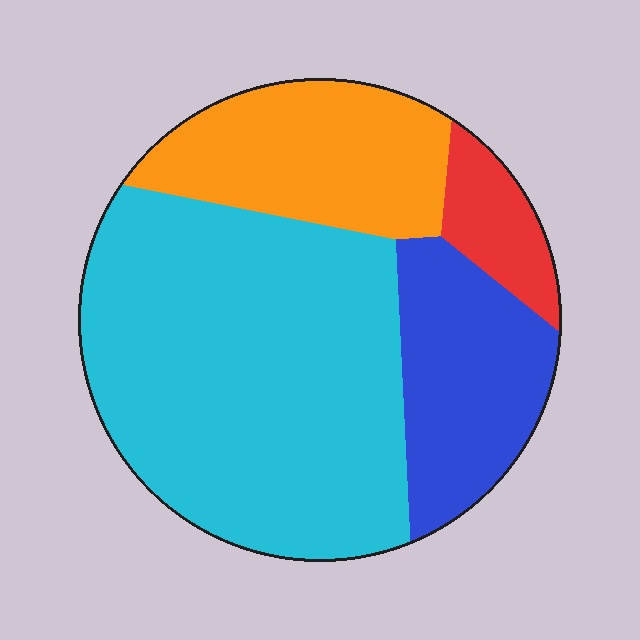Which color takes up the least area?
Red, at roughly 5%.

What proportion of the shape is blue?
Blue takes up about one sixth (1/6) of the shape.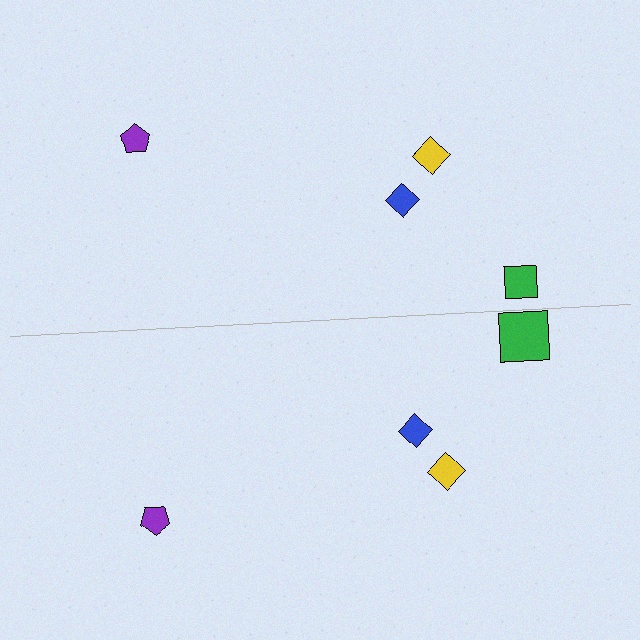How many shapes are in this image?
There are 8 shapes in this image.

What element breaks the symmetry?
The green square on the bottom side has a different size than its mirror counterpart.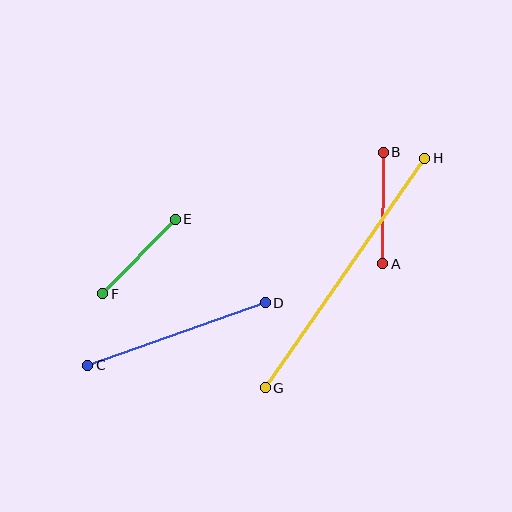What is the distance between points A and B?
The distance is approximately 112 pixels.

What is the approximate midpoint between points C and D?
The midpoint is at approximately (177, 334) pixels.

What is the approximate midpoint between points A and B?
The midpoint is at approximately (383, 208) pixels.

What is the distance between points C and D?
The distance is approximately 188 pixels.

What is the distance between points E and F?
The distance is approximately 104 pixels.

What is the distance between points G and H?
The distance is approximately 280 pixels.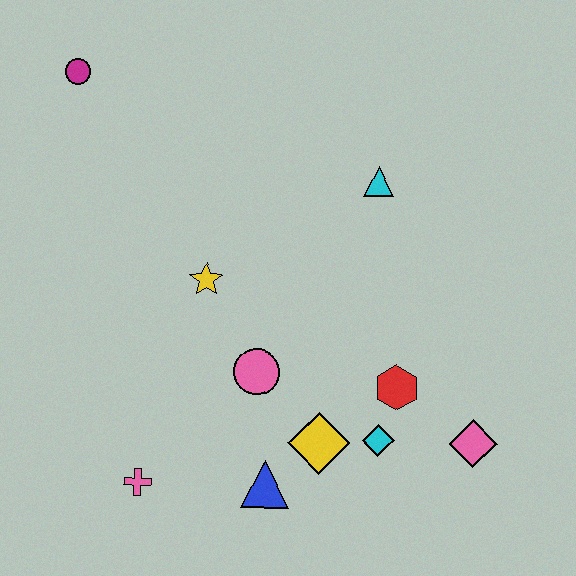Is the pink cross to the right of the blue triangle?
No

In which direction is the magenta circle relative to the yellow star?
The magenta circle is above the yellow star.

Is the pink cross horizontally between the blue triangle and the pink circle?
No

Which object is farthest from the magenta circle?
The pink diamond is farthest from the magenta circle.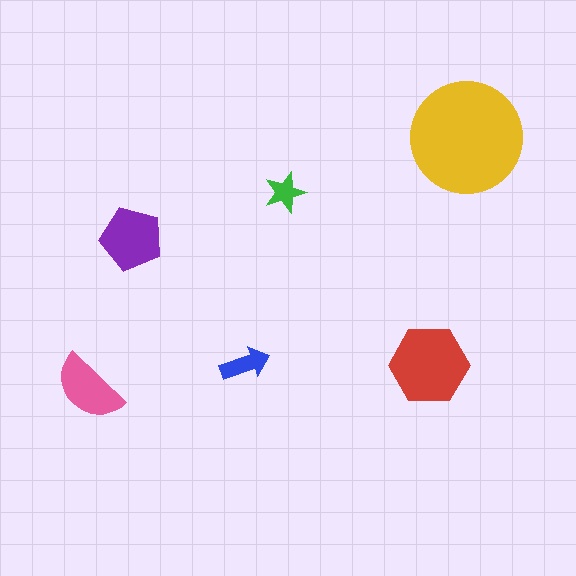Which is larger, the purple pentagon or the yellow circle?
The yellow circle.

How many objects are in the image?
There are 6 objects in the image.